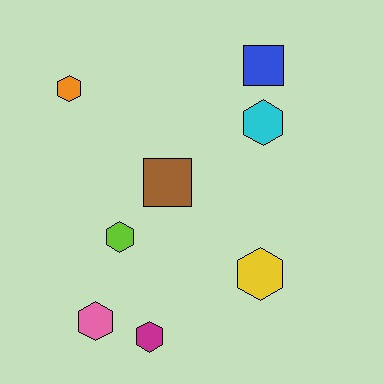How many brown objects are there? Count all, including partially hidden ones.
There is 1 brown object.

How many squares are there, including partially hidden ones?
There are 2 squares.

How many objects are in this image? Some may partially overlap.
There are 8 objects.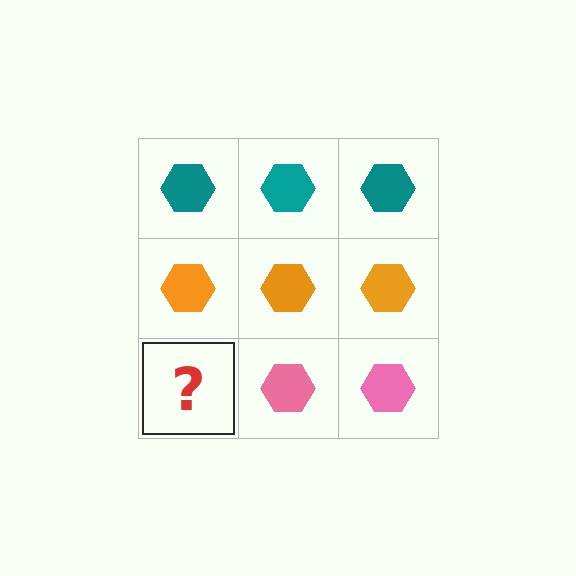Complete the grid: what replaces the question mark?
The question mark should be replaced with a pink hexagon.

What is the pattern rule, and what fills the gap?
The rule is that each row has a consistent color. The gap should be filled with a pink hexagon.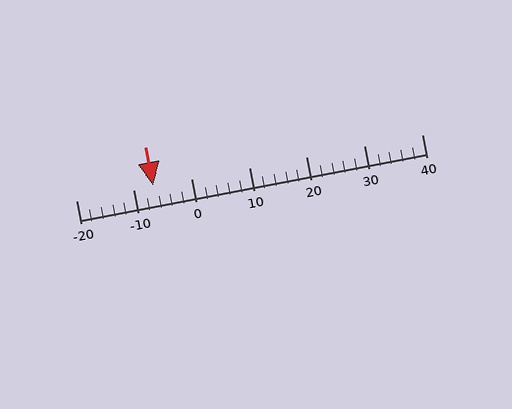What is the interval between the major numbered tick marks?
The major tick marks are spaced 10 units apart.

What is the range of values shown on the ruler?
The ruler shows values from -20 to 40.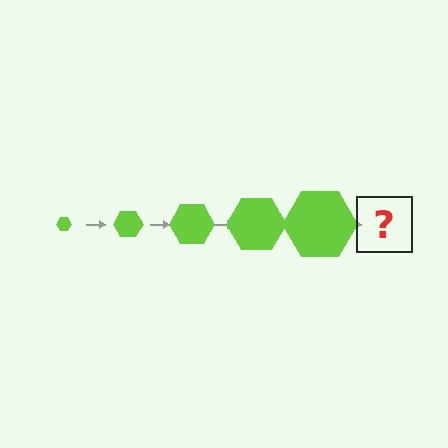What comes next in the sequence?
The next element should be a lime hexagon, larger than the previous one.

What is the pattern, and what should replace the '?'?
The pattern is that the hexagon gets progressively larger each step. The '?' should be a lime hexagon, larger than the previous one.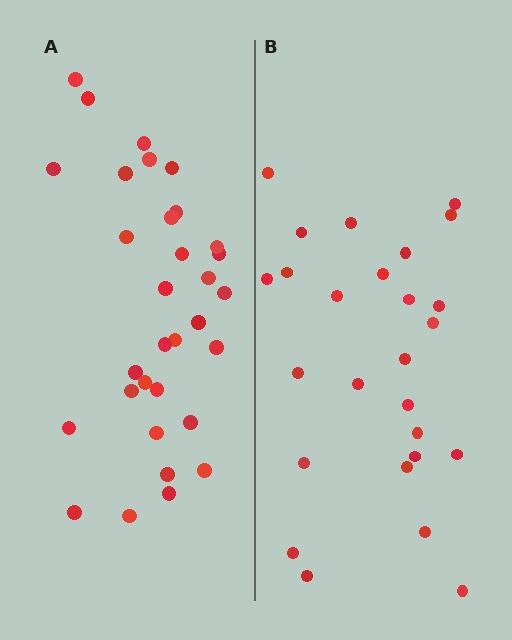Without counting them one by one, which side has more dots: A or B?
Region A (the left region) has more dots.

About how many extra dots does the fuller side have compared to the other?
Region A has about 6 more dots than region B.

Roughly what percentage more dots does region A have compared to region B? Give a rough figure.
About 25% more.